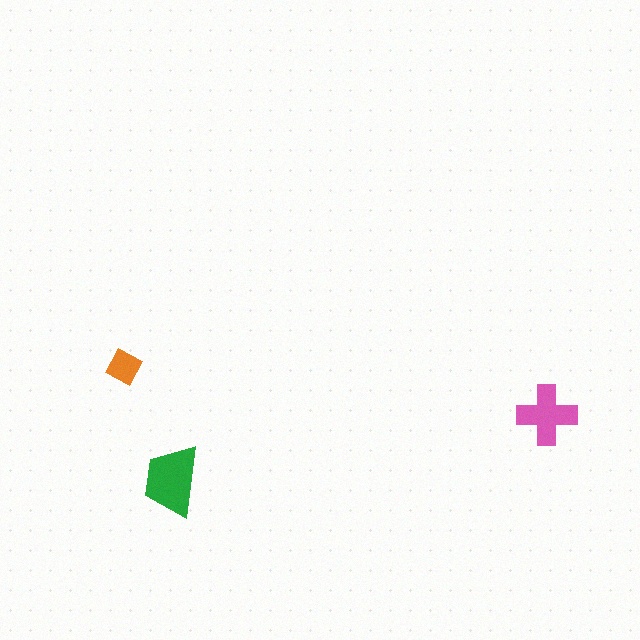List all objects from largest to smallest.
The green trapezoid, the pink cross, the orange square.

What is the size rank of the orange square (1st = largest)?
3rd.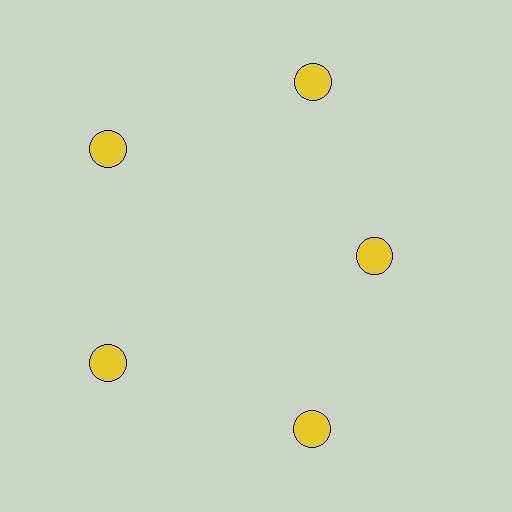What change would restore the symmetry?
The symmetry would be restored by moving it outward, back onto the ring so that all 5 circles sit at equal angles and equal distance from the center.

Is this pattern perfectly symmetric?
No. The 5 yellow circles are arranged in a ring, but one element near the 3 o'clock position is pulled inward toward the center, breaking the 5-fold rotational symmetry.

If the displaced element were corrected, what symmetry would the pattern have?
It would have 5-fold rotational symmetry — the pattern would map onto itself every 72 degrees.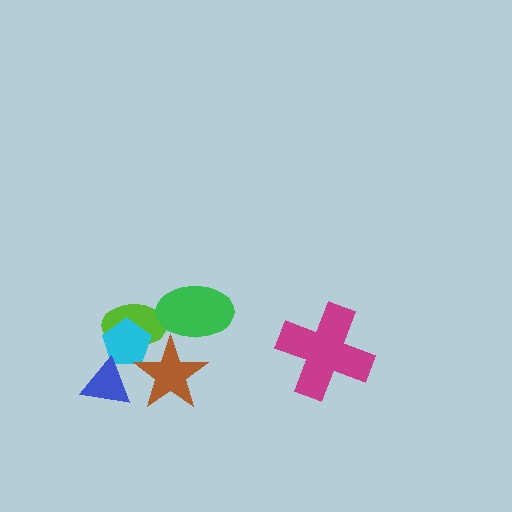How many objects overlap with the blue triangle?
1 object overlaps with the blue triangle.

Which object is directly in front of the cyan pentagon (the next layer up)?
The brown star is directly in front of the cyan pentagon.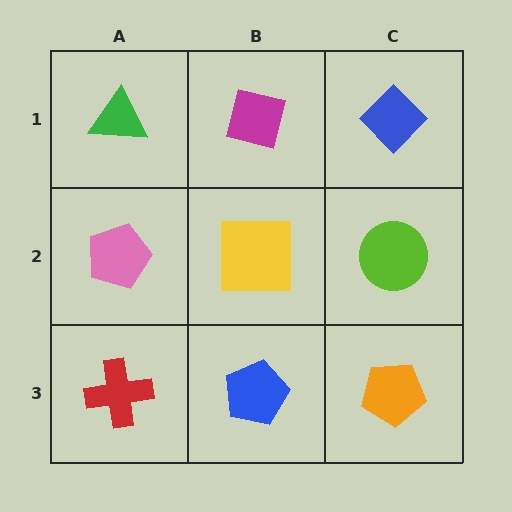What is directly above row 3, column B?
A yellow square.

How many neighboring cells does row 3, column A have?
2.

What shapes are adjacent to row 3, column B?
A yellow square (row 2, column B), a red cross (row 3, column A), an orange pentagon (row 3, column C).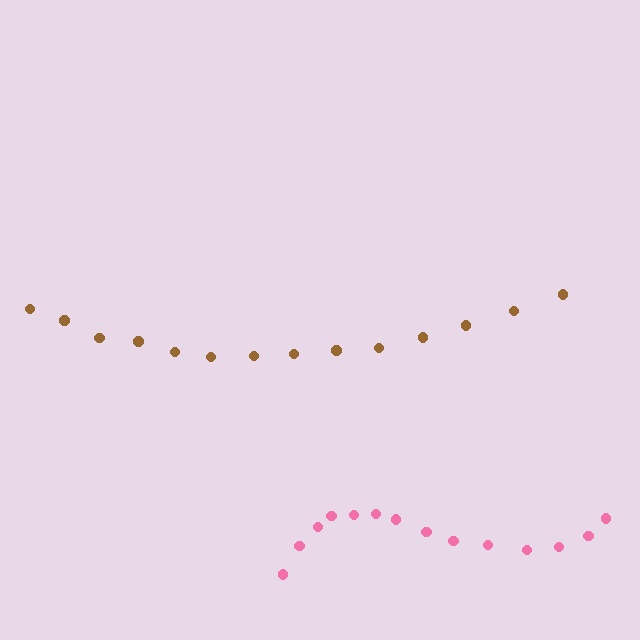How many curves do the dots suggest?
There are 2 distinct paths.